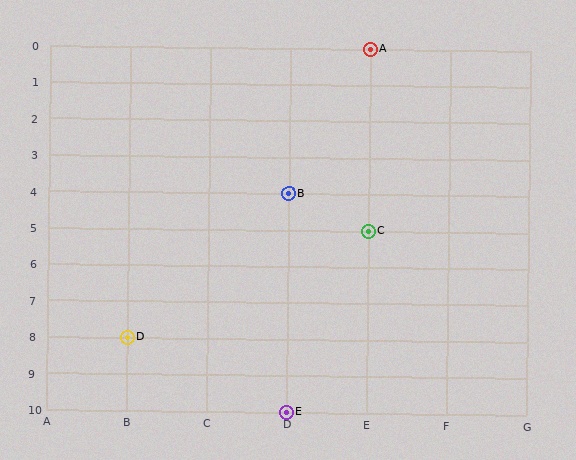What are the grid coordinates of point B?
Point B is at grid coordinates (D, 4).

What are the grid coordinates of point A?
Point A is at grid coordinates (E, 0).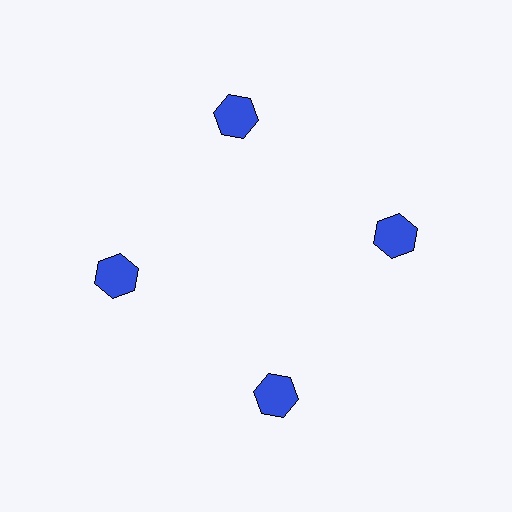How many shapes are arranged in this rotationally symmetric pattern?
There are 4 shapes, arranged in 4 groups of 1.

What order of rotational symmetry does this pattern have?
This pattern has 4-fold rotational symmetry.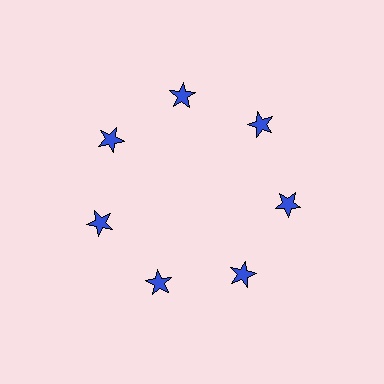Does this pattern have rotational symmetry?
Yes, this pattern has 7-fold rotational symmetry. It looks the same after rotating 51 degrees around the center.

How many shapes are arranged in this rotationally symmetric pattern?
There are 7 shapes, arranged in 7 groups of 1.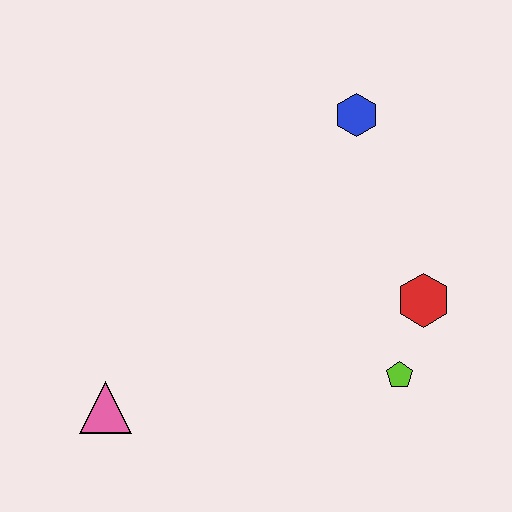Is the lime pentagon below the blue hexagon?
Yes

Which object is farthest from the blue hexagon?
The pink triangle is farthest from the blue hexagon.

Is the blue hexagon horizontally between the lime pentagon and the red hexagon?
No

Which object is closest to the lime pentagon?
The red hexagon is closest to the lime pentagon.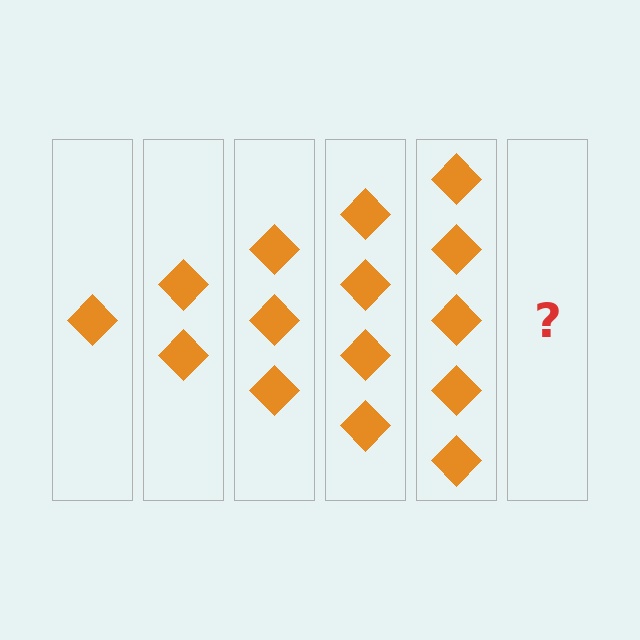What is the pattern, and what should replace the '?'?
The pattern is that each step adds one more diamond. The '?' should be 6 diamonds.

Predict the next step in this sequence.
The next step is 6 diamonds.